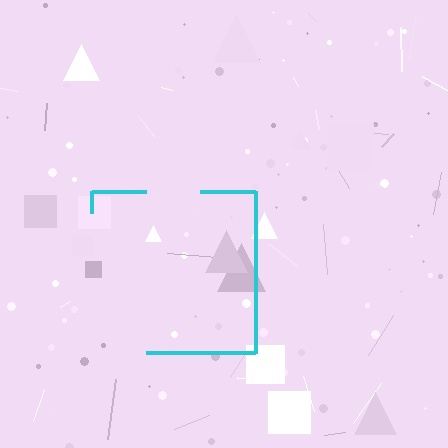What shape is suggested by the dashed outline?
The dashed outline suggests a square.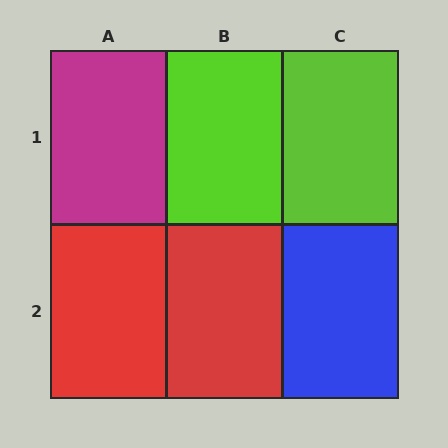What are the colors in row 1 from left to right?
Magenta, lime, lime.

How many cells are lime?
2 cells are lime.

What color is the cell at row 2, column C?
Blue.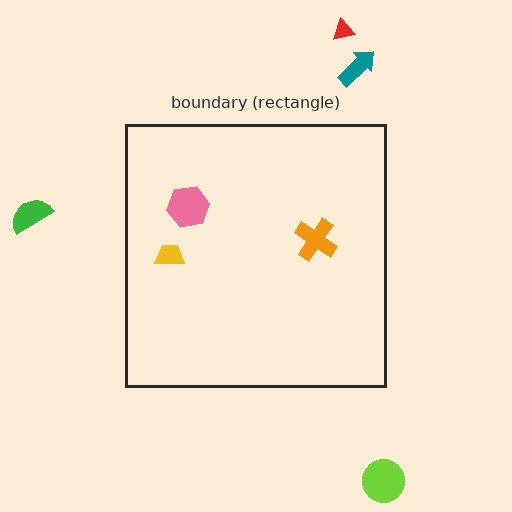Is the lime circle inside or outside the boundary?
Outside.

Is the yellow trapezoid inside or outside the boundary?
Inside.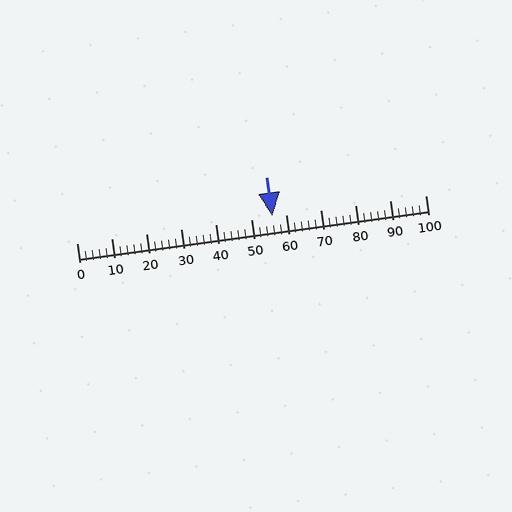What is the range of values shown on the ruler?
The ruler shows values from 0 to 100.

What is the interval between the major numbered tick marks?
The major tick marks are spaced 10 units apart.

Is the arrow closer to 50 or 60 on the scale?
The arrow is closer to 60.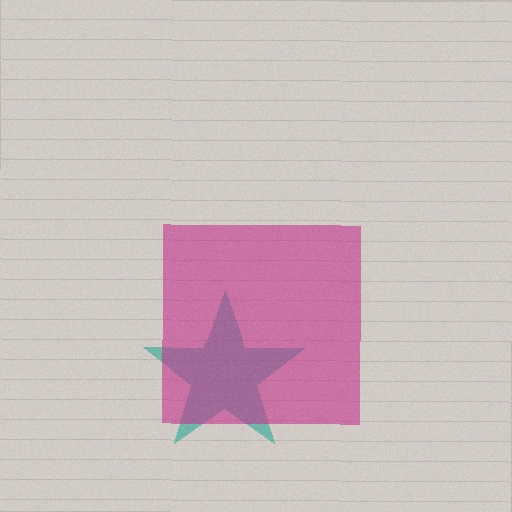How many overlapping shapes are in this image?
There are 2 overlapping shapes in the image.